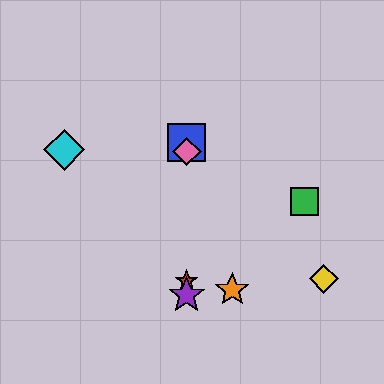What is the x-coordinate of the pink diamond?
The pink diamond is at x≈187.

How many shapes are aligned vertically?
4 shapes (the red star, the blue square, the purple star, the pink diamond) are aligned vertically.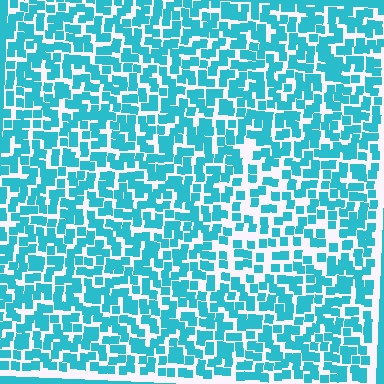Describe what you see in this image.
The image contains small cyan elements arranged at two different densities. A triangle-shaped region is visible where the elements are less densely packed than the surrounding area.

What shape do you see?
I see a triangle.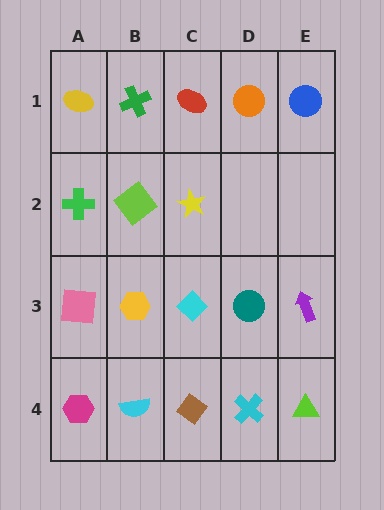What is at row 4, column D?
A cyan cross.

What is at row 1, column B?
A green cross.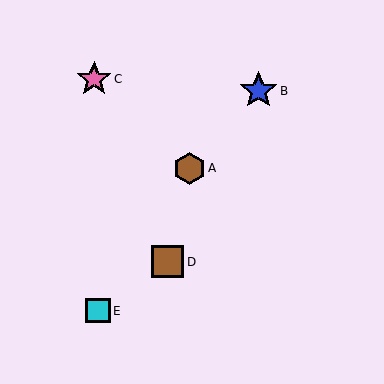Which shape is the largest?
The blue star (labeled B) is the largest.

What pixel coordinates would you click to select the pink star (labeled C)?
Click at (94, 79) to select the pink star C.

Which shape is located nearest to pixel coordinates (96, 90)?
The pink star (labeled C) at (94, 79) is nearest to that location.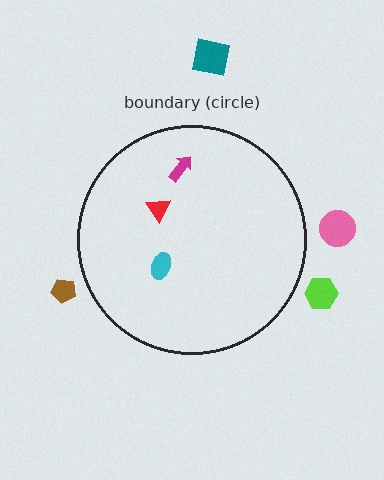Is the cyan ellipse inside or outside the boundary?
Inside.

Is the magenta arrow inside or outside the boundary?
Inside.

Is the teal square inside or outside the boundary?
Outside.